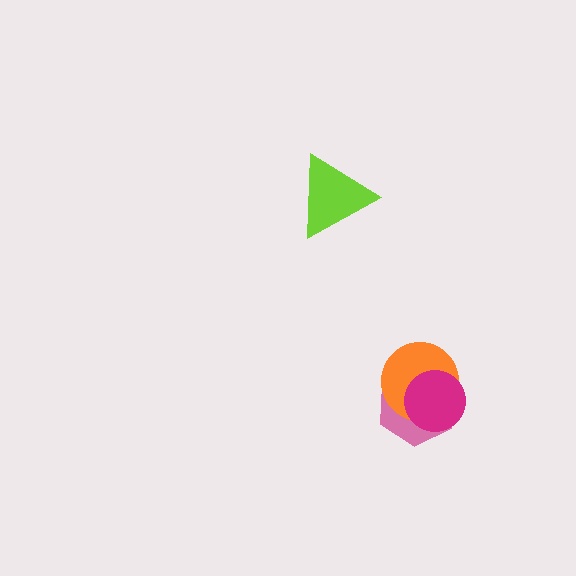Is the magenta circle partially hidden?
No, no other shape covers it.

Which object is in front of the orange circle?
The magenta circle is in front of the orange circle.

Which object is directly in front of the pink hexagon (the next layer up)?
The orange circle is directly in front of the pink hexagon.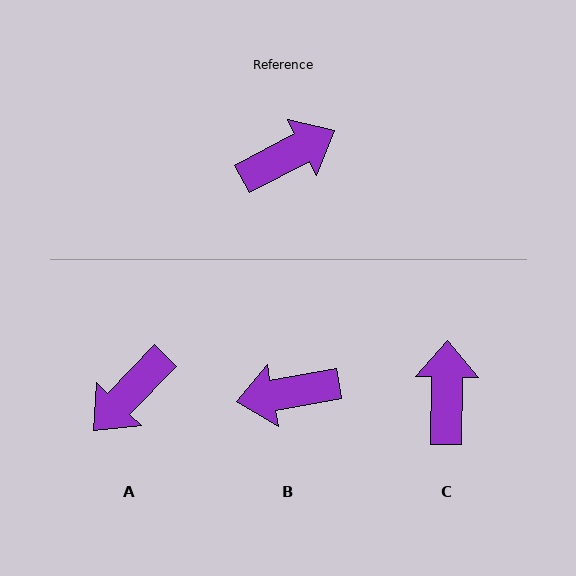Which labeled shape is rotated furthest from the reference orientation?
B, about 162 degrees away.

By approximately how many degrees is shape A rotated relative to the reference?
Approximately 162 degrees clockwise.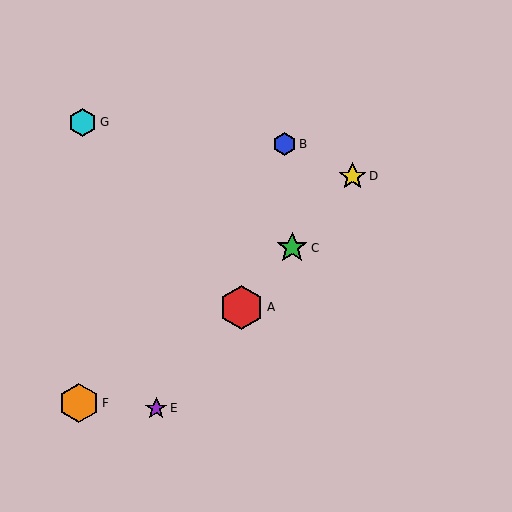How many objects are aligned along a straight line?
4 objects (A, C, D, E) are aligned along a straight line.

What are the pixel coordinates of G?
Object G is at (83, 122).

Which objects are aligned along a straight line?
Objects A, C, D, E are aligned along a straight line.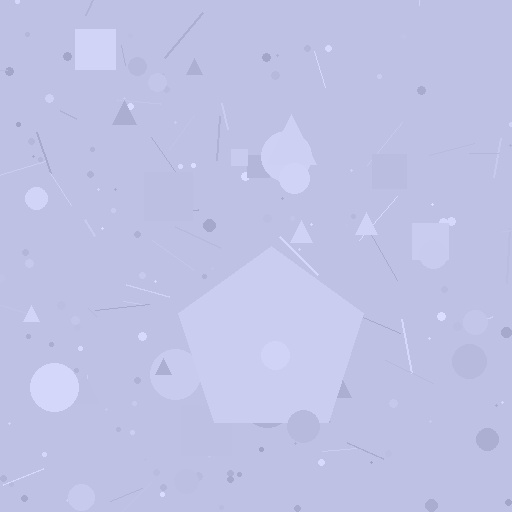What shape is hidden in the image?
A pentagon is hidden in the image.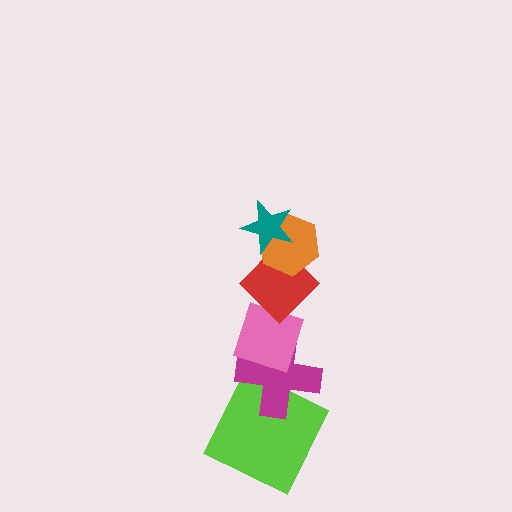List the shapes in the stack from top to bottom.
From top to bottom: the teal star, the orange hexagon, the red diamond, the pink diamond, the magenta cross, the lime square.